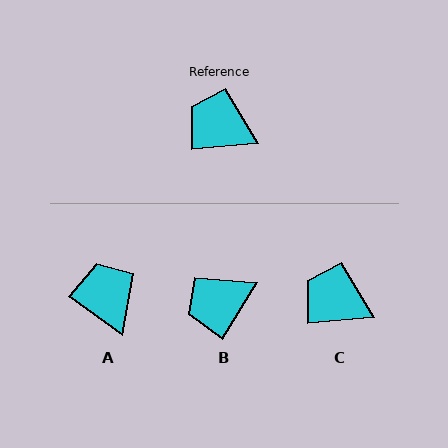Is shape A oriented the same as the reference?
No, it is off by about 41 degrees.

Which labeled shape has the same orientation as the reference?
C.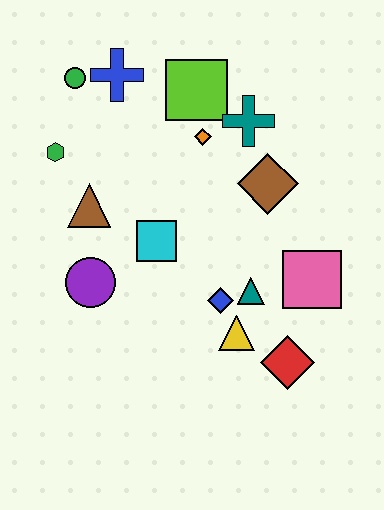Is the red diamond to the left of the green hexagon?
No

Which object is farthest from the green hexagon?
The red diamond is farthest from the green hexagon.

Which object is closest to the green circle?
The blue cross is closest to the green circle.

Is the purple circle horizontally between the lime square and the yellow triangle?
No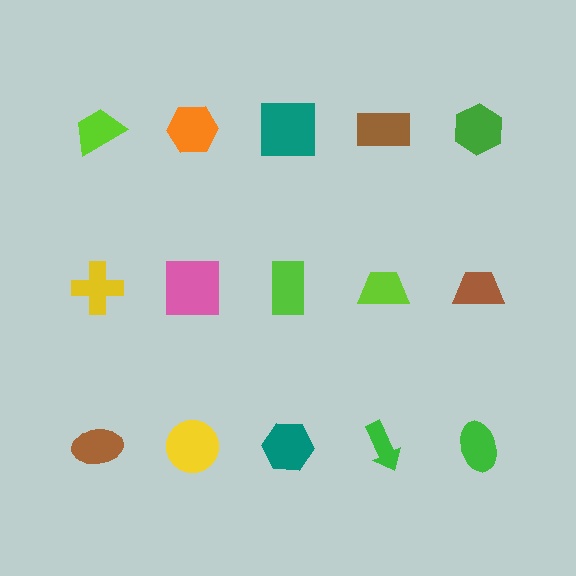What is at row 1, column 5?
A green hexagon.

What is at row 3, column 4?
A green arrow.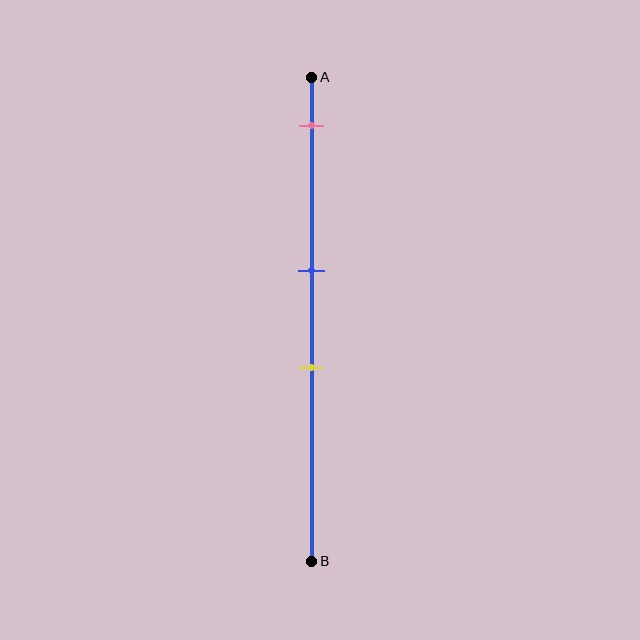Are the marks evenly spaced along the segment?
No, the marks are not evenly spaced.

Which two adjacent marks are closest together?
The blue and yellow marks are the closest adjacent pair.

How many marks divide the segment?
There are 3 marks dividing the segment.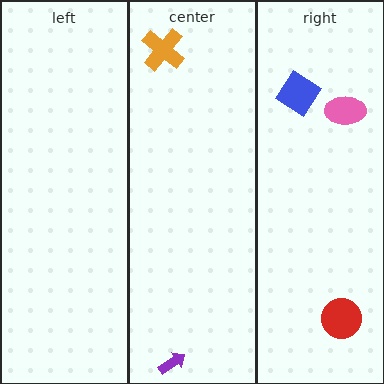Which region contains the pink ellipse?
The right region.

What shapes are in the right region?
The red circle, the pink ellipse, the blue diamond.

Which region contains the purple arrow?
The center region.